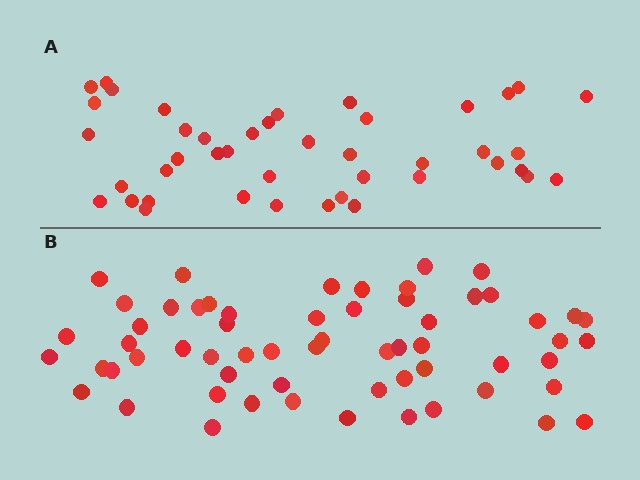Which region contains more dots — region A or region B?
Region B (the bottom region) has more dots.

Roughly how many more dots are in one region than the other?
Region B has approximately 15 more dots than region A.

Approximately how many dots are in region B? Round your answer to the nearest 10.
About 60 dots.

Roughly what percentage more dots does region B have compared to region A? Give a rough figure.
About 40% more.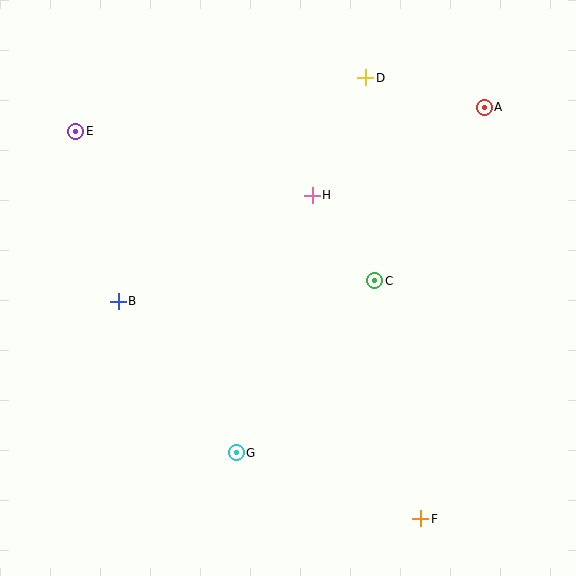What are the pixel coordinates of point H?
Point H is at (312, 195).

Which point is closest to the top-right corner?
Point A is closest to the top-right corner.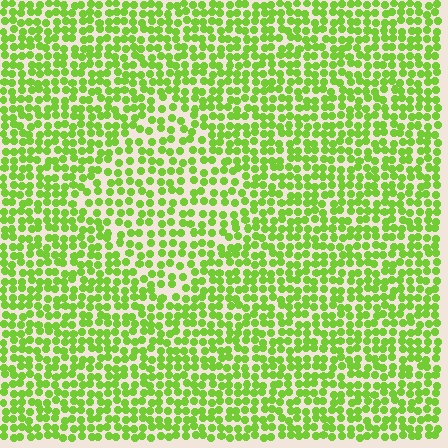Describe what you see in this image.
The image contains small lime elements arranged at two different densities. A diamond-shaped region is visible where the elements are less densely packed than the surrounding area.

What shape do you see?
I see a diamond.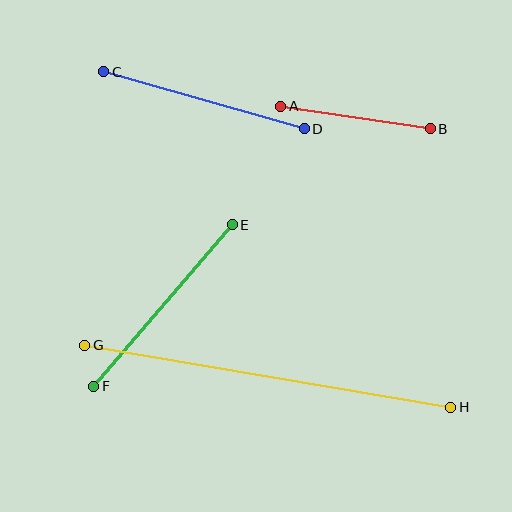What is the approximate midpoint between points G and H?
The midpoint is at approximately (268, 376) pixels.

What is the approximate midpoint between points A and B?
The midpoint is at approximately (356, 117) pixels.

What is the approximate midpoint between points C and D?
The midpoint is at approximately (204, 100) pixels.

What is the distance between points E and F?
The distance is approximately 213 pixels.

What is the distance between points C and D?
The distance is approximately 208 pixels.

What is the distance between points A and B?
The distance is approximately 151 pixels.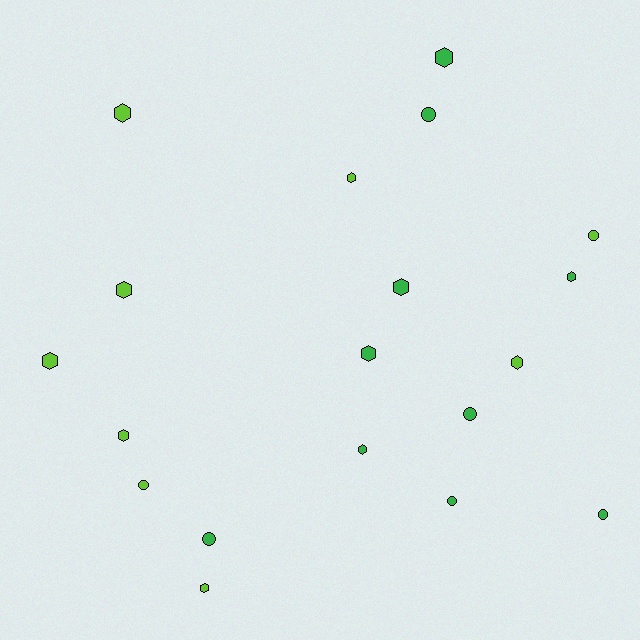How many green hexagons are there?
There are 5 green hexagons.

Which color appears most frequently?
Green, with 10 objects.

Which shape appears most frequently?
Hexagon, with 12 objects.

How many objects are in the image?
There are 19 objects.